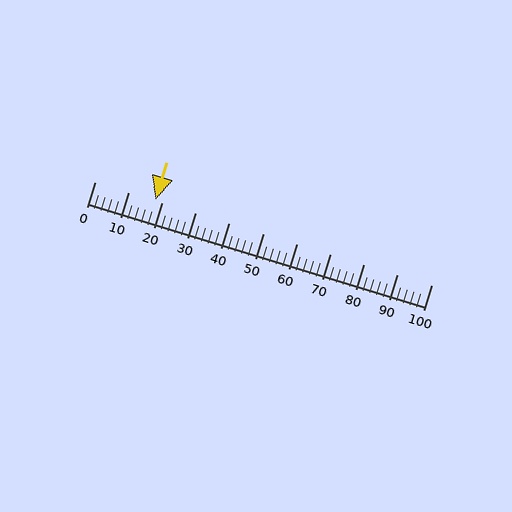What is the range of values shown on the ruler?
The ruler shows values from 0 to 100.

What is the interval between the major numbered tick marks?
The major tick marks are spaced 10 units apart.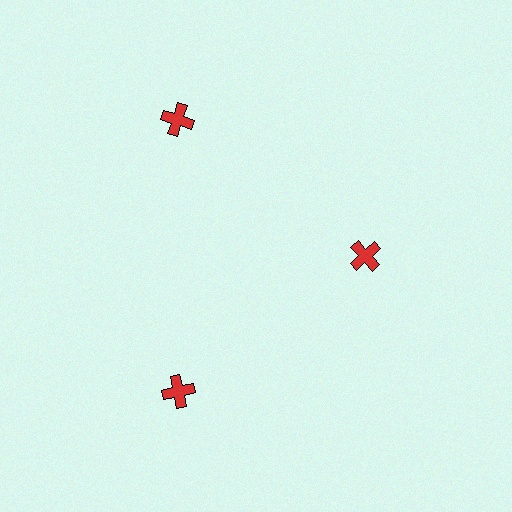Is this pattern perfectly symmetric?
No. The 3 red crosses are arranged in a ring, but one element near the 3 o'clock position is pulled inward toward the center, breaking the 3-fold rotational symmetry.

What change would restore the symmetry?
The symmetry would be restored by moving it outward, back onto the ring so that all 3 crosses sit at equal angles and equal distance from the center.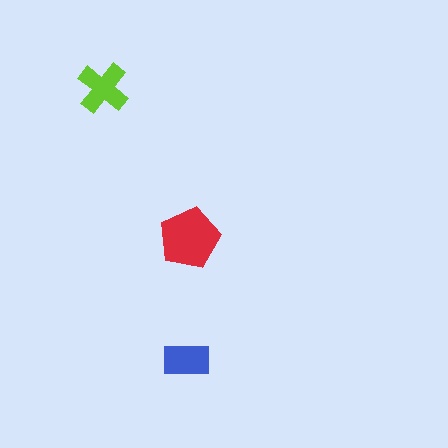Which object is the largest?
The red pentagon.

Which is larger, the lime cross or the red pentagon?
The red pentagon.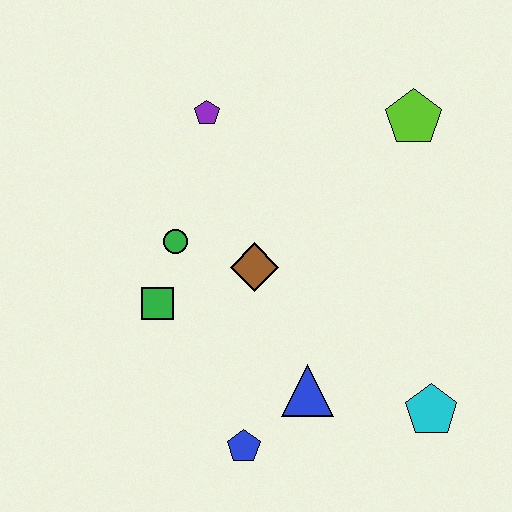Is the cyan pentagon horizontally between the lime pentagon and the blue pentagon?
No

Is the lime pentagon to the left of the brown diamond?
No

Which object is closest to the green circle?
The green square is closest to the green circle.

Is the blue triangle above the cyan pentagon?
Yes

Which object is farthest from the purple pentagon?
The cyan pentagon is farthest from the purple pentagon.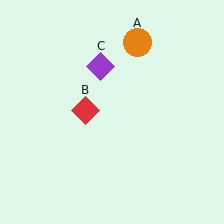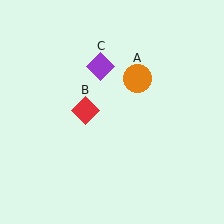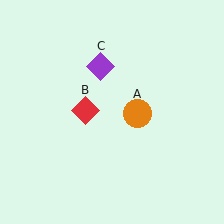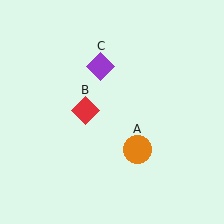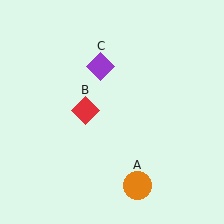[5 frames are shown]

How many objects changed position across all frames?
1 object changed position: orange circle (object A).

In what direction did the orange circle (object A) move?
The orange circle (object A) moved down.